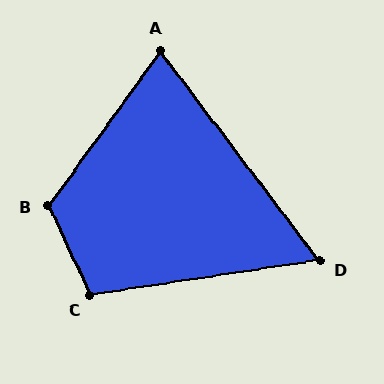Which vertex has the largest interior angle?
B, at approximately 119 degrees.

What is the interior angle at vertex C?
Approximately 107 degrees (obtuse).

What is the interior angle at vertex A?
Approximately 73 degrees (acute).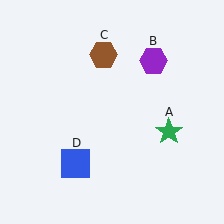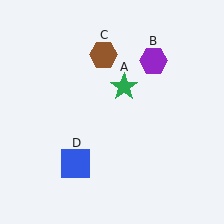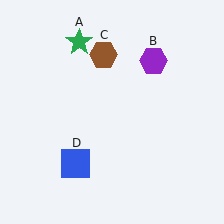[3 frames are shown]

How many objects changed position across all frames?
1 object changed position: green star (object A).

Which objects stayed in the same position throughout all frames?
Purple hexagon (object B) and brown hexagon (object C) and blue square (object D) remained stationary.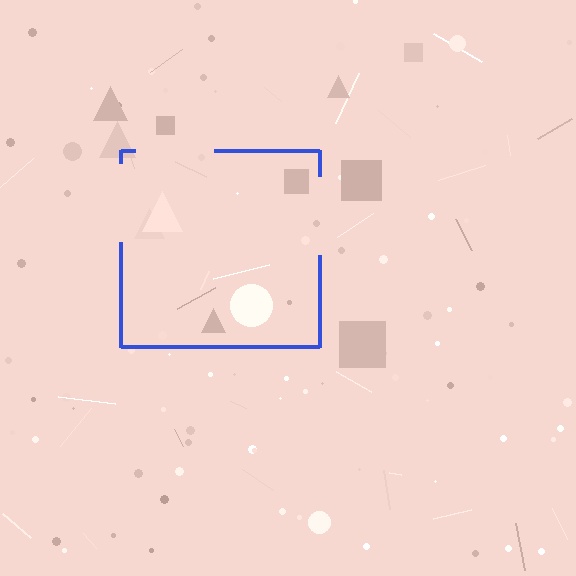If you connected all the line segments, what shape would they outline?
They would outline a square.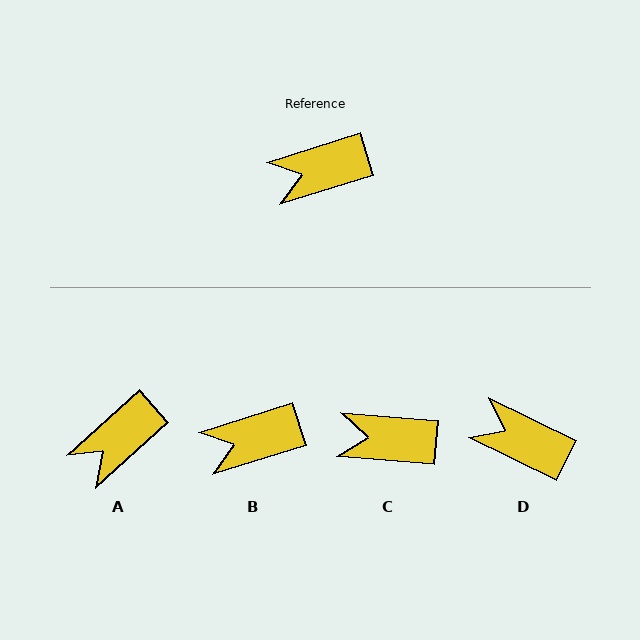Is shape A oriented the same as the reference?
No, it is off by about 25 degrees.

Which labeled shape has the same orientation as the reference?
B.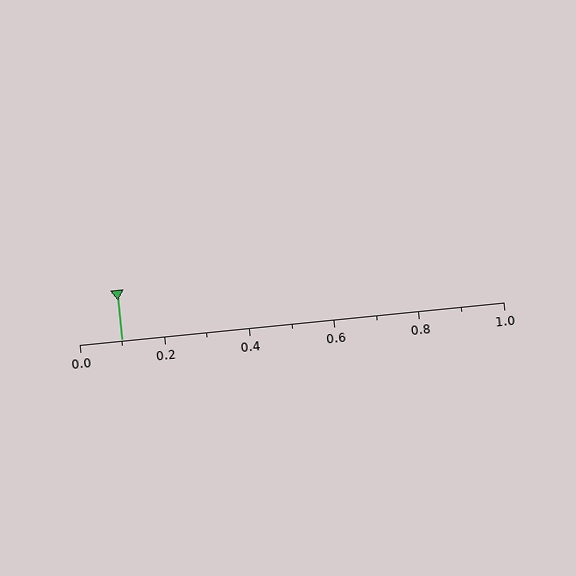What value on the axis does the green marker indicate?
The marker indicates approximately 0.1.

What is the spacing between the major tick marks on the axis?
The major ticks are spaced 0.2 apart.